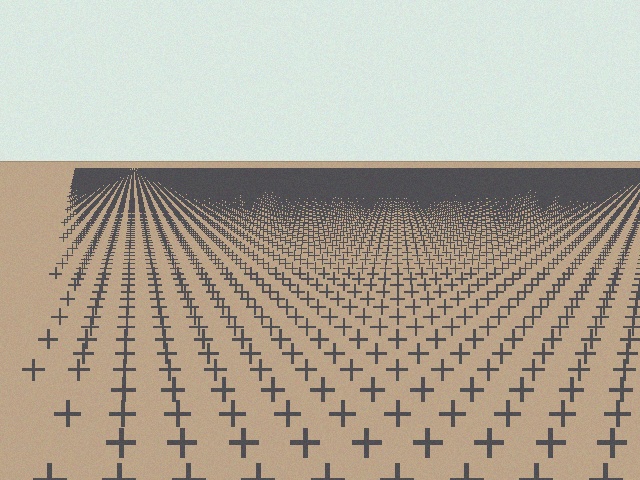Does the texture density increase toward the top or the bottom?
Density increases toward the top.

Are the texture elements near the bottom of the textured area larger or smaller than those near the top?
Larger. Near the bottom, elements are closer to the viewer and appear at a bigger on-screen size.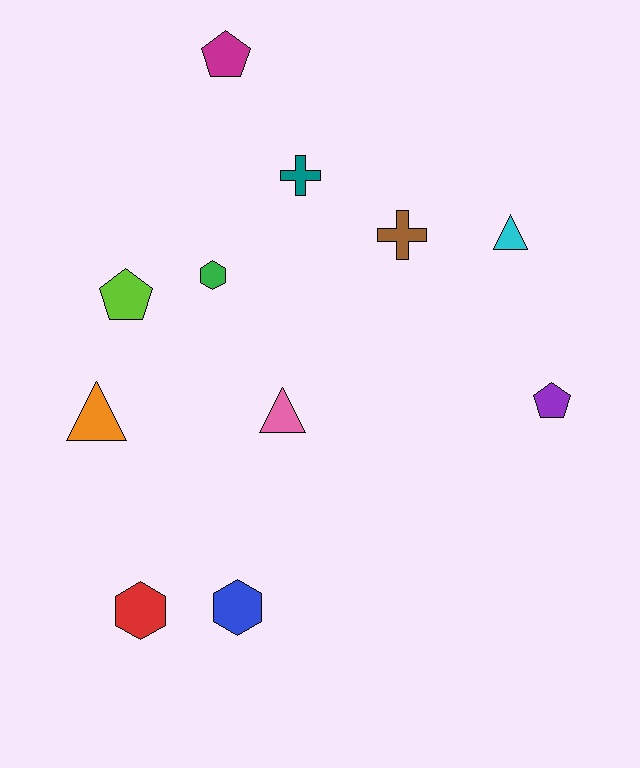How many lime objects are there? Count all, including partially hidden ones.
There is 1 lime object.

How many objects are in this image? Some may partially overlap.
There are 11 objects.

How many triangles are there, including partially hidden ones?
There are 3 triangles.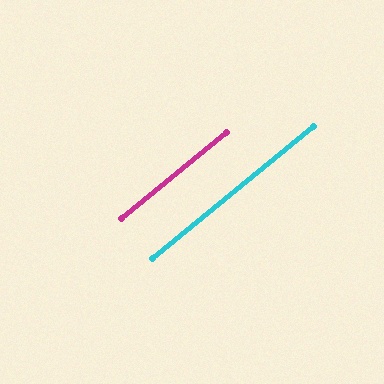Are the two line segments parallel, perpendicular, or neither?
Parallel — their directions differ by only 0.1°.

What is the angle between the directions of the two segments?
Approximately 0 degrees.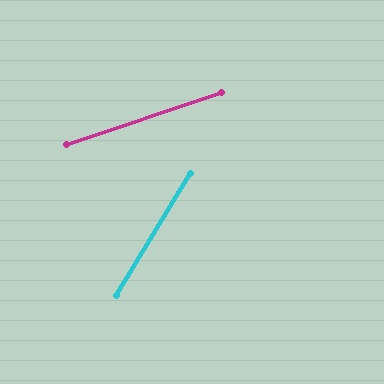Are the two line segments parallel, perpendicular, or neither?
Neither parallel nor perpendicular — they differ by about 40°.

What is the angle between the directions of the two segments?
Approximately 40 degrees.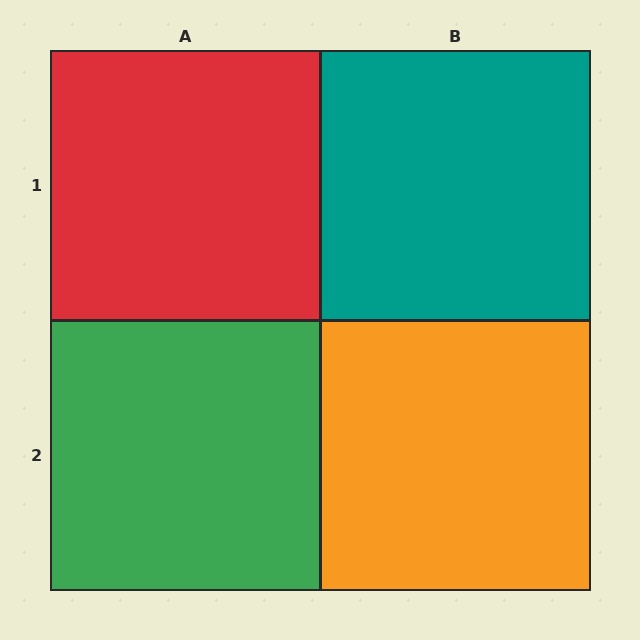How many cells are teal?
1 cell is teal.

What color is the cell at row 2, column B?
Orange.